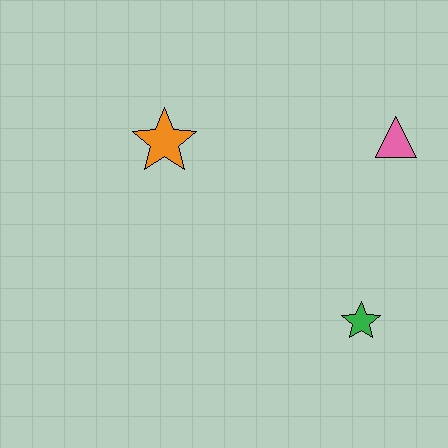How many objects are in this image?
There are 3 objects.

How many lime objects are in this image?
There are no lime objects.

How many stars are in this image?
There are 2 stars.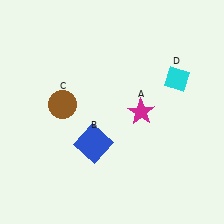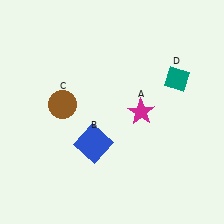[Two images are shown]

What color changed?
The diamond (D) changed from cyan in Image 1 to teal in Image 2.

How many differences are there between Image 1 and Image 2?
There is 1 difference between the two images.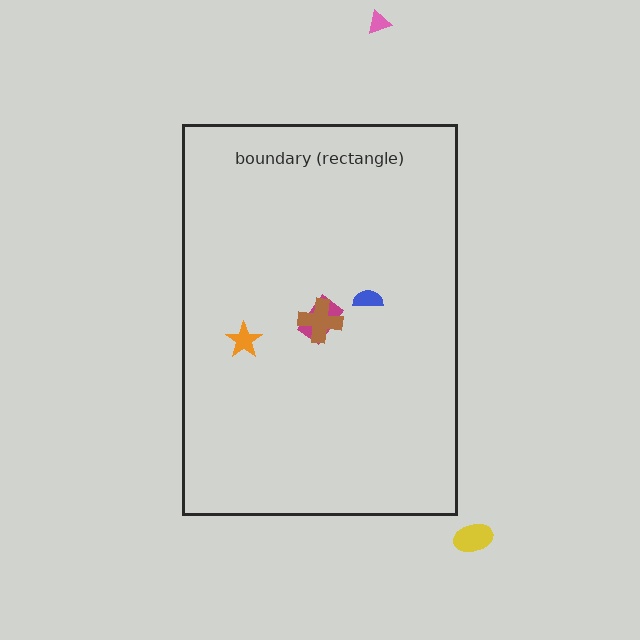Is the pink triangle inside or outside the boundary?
Outside.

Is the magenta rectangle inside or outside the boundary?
Inside.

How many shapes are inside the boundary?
4 inside, 2 outside.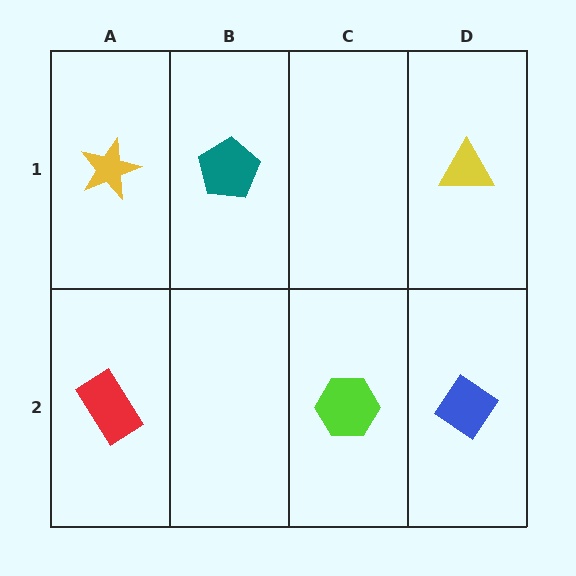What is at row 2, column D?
A blue diamond.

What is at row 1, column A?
A yellow star.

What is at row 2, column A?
A red rectangle.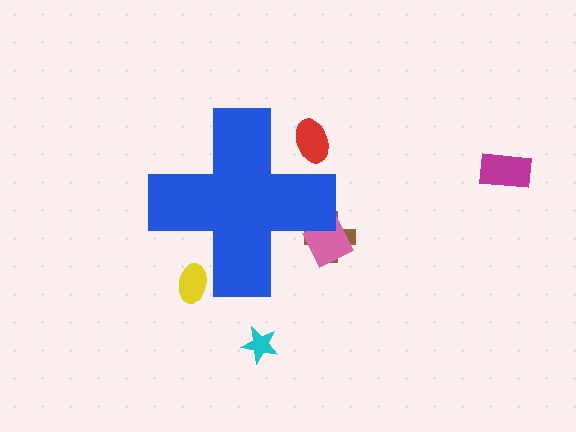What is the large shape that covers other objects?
A blue cross.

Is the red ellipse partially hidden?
Yes, the red ellipse is partially hidden behind the blue cross.